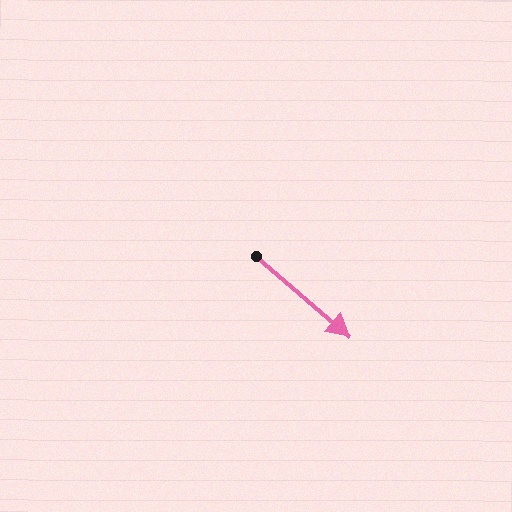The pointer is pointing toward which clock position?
Roughly 4 o'clock.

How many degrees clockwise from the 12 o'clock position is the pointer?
Approximately 131 degrees.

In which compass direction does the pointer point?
Southeast.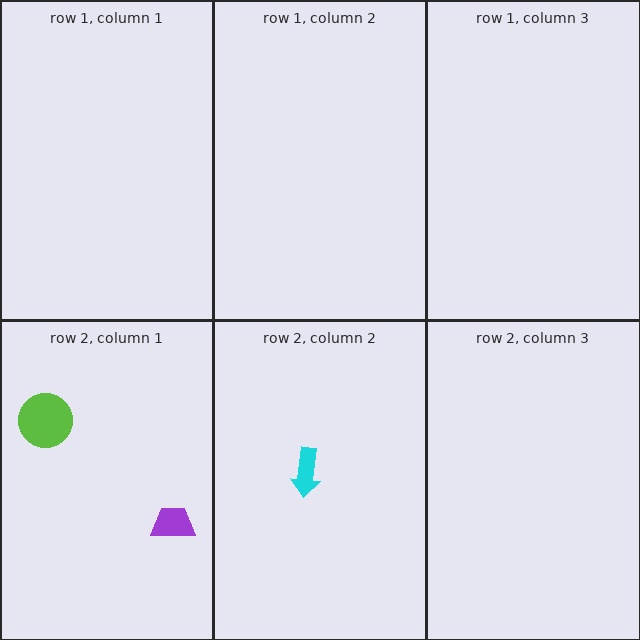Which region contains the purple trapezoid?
The row 2, column 1 region.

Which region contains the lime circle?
The row 2, column 1 region.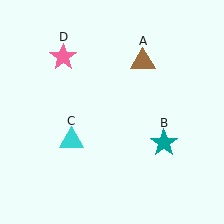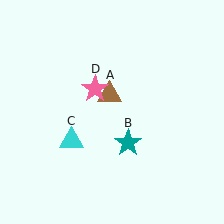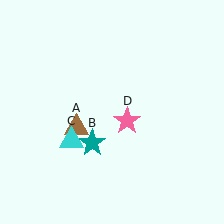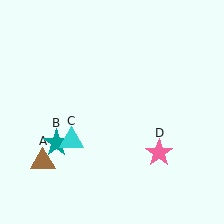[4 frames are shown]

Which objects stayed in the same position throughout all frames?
Cyan triangle (object C) remained stationary.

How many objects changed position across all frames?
3 objects changed position: brown triangle (object A), teal star (object B), pink star (object D).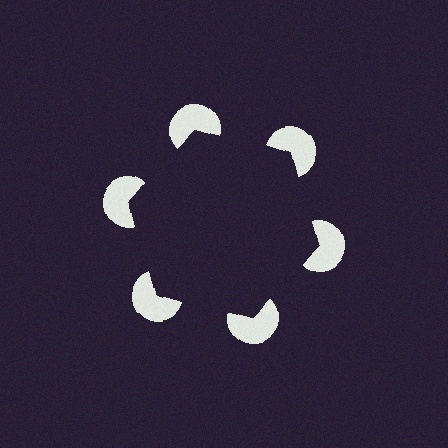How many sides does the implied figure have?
6 sides.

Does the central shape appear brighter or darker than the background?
It typically appears slightly darker than the background, even though no actual brightness change is drawn.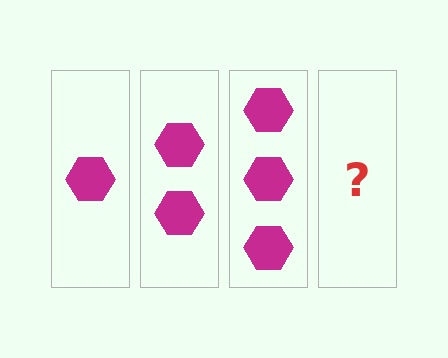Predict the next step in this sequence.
The next step is 4 hexagons.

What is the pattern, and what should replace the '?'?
The pattern is that each step adds one more hexagon. The '?' should be 4 hexagons.